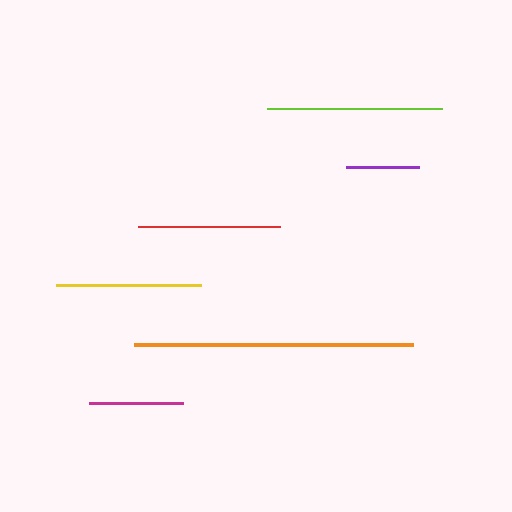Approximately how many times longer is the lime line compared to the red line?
The lime line is approximately 1.2 times the length of the red line.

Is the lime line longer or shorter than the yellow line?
The lime line is longer than the yellow line.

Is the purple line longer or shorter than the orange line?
The orange line is longer than the purple line.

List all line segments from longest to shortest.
From longest to shortest: orange, lime, yellow, red, magenta, purple.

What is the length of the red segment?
The red segment is approximately 142 pixels long.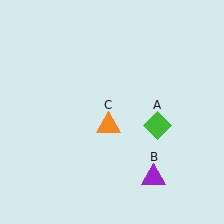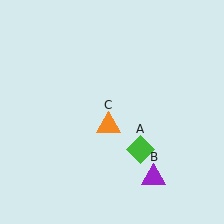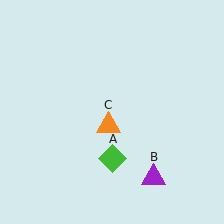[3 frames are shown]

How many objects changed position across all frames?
1 object changed position: green diamond (object A).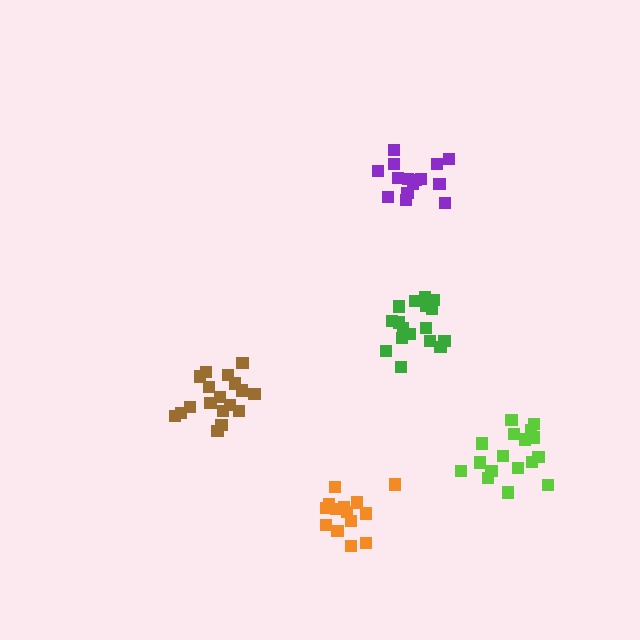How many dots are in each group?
Group 1: 17 dots, Group 2: 15 dots, Group 3: 17 dots, Group 4: 18 dots, Group 5: 14 dots (81 total).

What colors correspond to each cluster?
The clusters are colored: lime, purple, green, brown, orange.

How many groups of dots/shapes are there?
There are 5 groups.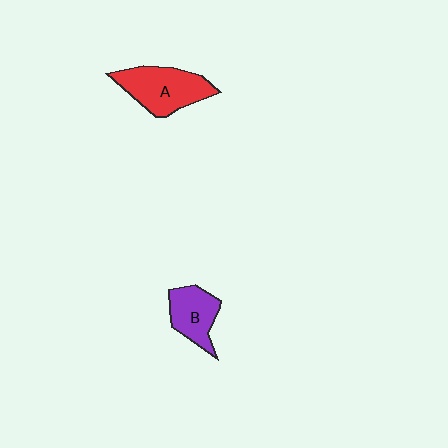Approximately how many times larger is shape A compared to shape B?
Approximately 1.4 times.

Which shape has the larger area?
Shape A (red).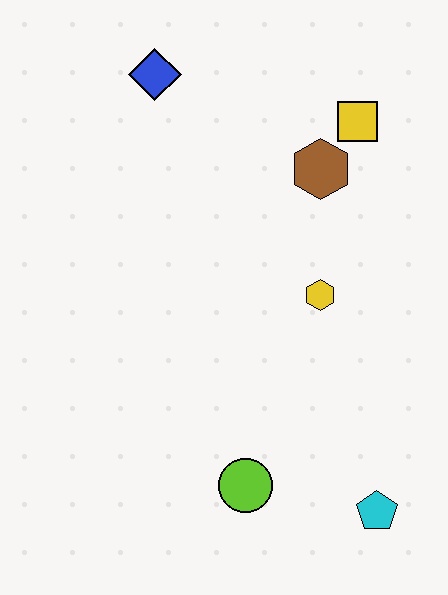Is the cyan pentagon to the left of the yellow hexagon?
No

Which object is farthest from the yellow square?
The cyan pentagon is farthest from the yellow square.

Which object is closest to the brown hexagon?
The yellow square is closest to the brown hexagon.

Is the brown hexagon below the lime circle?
No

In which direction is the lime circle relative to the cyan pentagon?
The lime circle is to the left of the cyan pentagon.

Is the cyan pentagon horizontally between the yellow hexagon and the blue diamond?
No